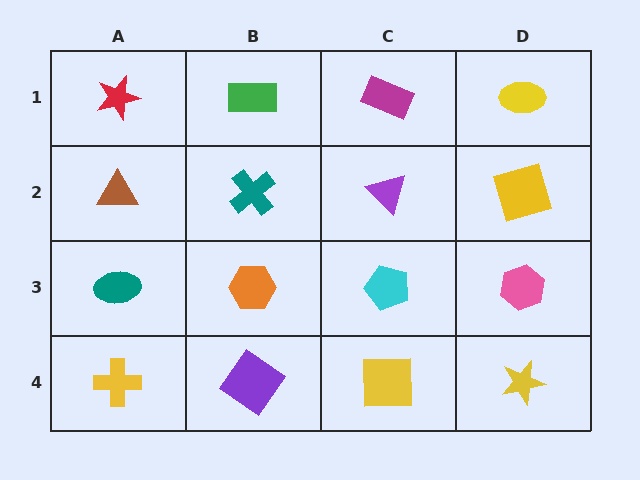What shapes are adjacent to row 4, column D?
A pink hexagon (row 3, column D), a yellow square (row 4, column C).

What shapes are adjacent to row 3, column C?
A purple triangle (row 2, column C), a yellow square (row 4, column C), an orange hexagon (row 3, column B), a pink hexagon (row 3, column D).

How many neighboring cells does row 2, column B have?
4.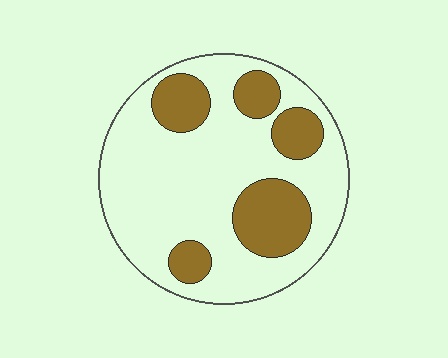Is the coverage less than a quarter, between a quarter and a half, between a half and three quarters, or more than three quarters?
Between a quarter and a half.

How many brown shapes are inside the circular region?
5.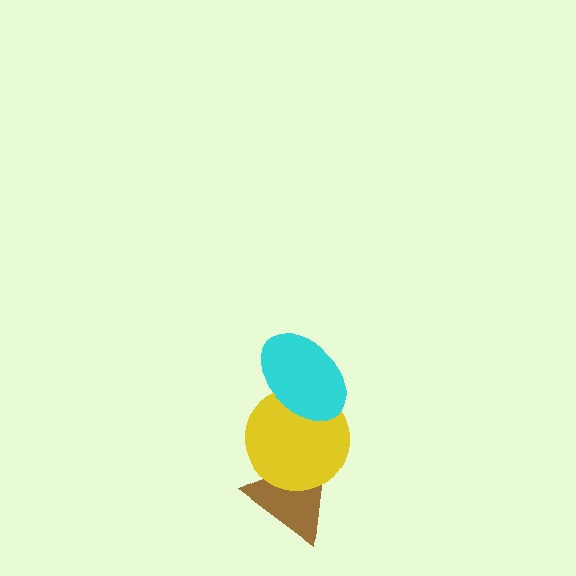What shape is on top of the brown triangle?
The yellow circle is on top of the brown triangle.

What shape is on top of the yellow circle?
The cyan ellipse is on top of the yellow circle.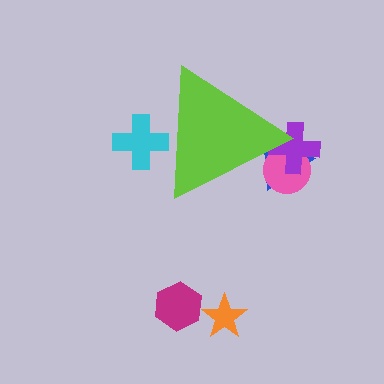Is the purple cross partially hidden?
Yes, the purple cross is partially hidden behind the lime triangle.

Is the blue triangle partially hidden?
Yes, the blue triangle is partially hidden behind the lime triangle.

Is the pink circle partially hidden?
Yes, the pink circle is partially hidden behind the lime triangle.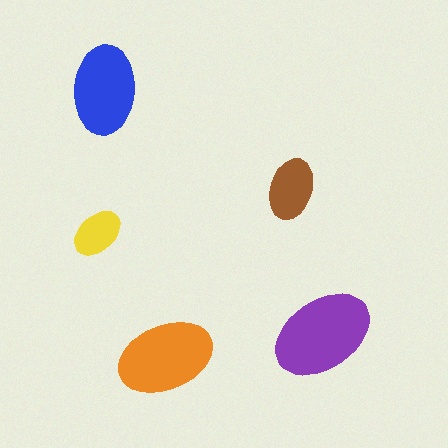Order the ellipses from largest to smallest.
the purple one, the orange one, the blue one, the brown one, the yellow one.